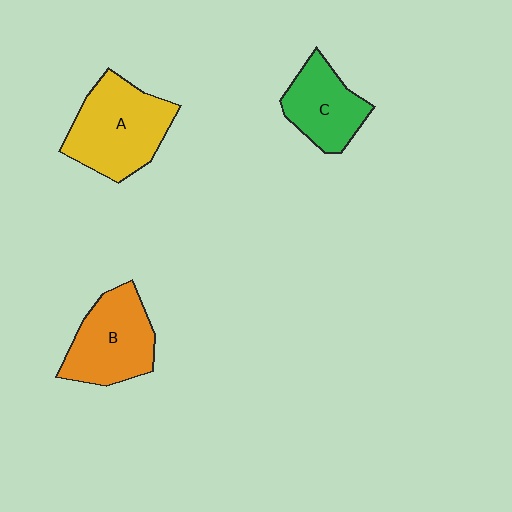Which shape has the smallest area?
Shape C (green).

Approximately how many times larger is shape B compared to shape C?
Approximately 1.2 times.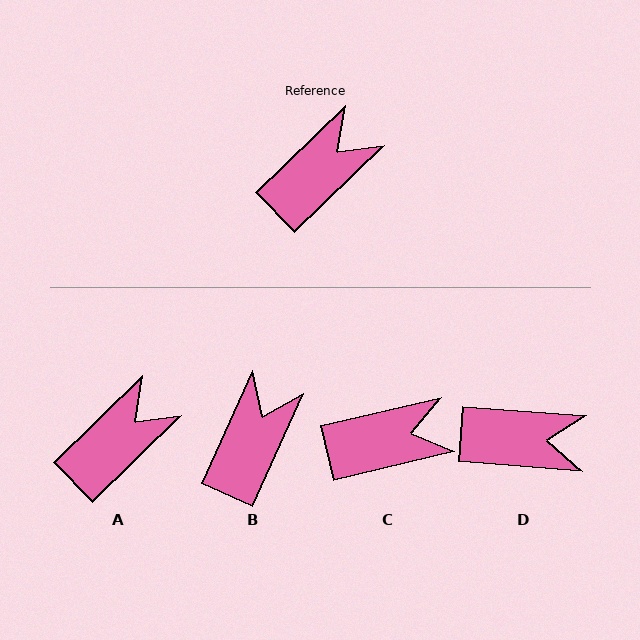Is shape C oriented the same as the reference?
No, it is off by about 31 degrees.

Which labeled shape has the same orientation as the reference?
A.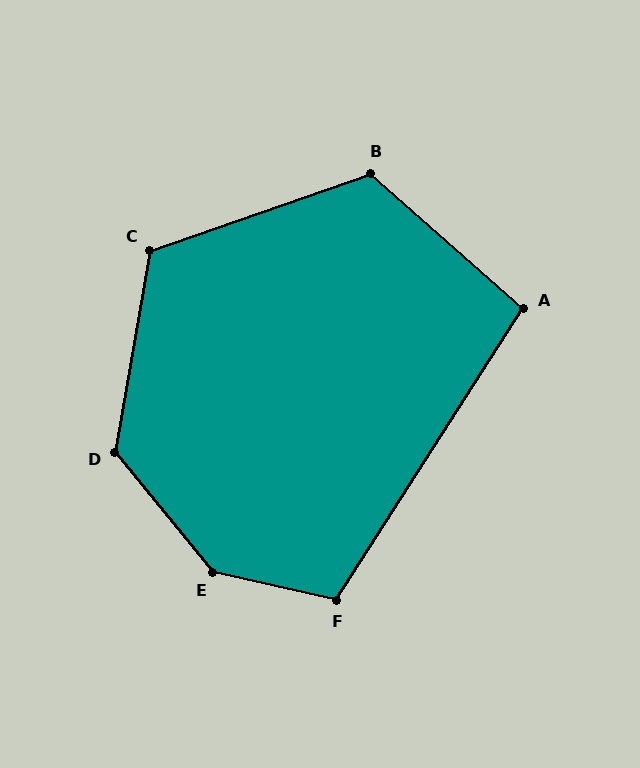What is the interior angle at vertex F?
Approximately 110 degrees (obtuse).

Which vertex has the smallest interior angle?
A, at approximately 99 degrees.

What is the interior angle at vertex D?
Approximately 131 degrees (obtuse).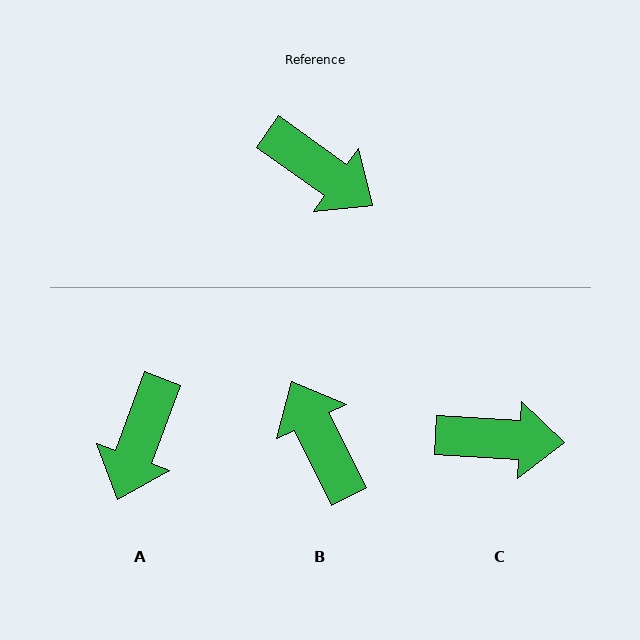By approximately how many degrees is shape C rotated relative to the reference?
Approximately 32 degrees counter-clockwise.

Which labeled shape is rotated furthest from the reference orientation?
B, about 151 degrees away.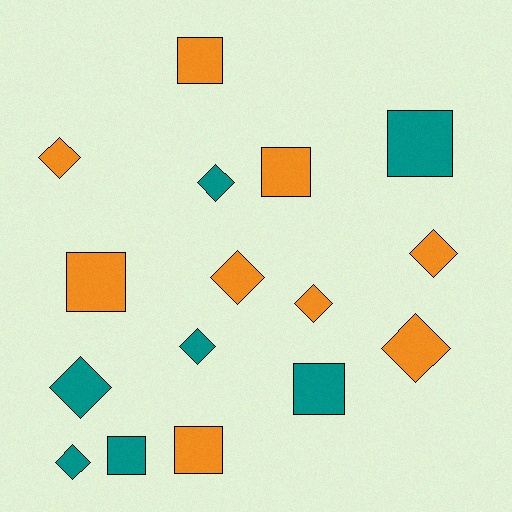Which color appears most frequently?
Orange, with 9 objects.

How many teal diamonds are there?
There are 4 teal diamonds.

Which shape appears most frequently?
Diamond, with 9 objects.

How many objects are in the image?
There are 16 objects.